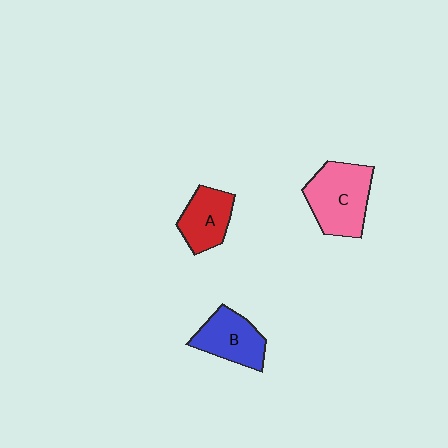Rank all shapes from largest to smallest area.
From largest to smallest: C (pink), B (blue), A (red).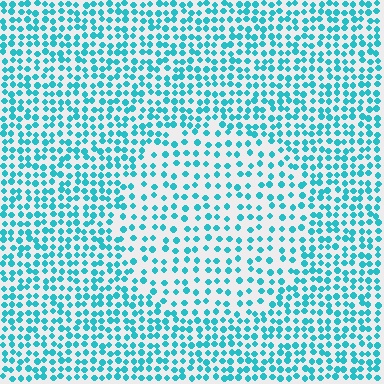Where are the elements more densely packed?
The elements are more densely packed outside the circle boundary.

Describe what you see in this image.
The image contains small cyan elements arranged at two different densities. A circle-shaped region is visible where the elements are less densely packed than the surrounding area.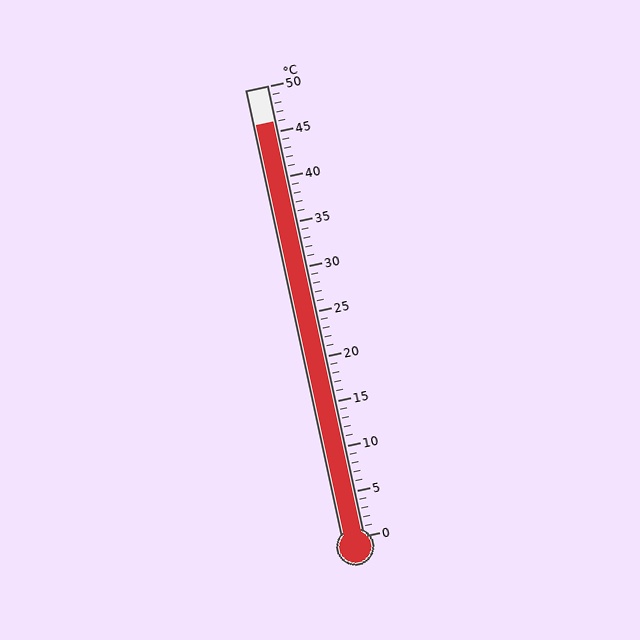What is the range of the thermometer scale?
The thermometer scale ranges from 0°C to 50°C.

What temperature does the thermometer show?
The thermometer shows approximately 46°C.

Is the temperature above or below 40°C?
The temperature is above 40°C.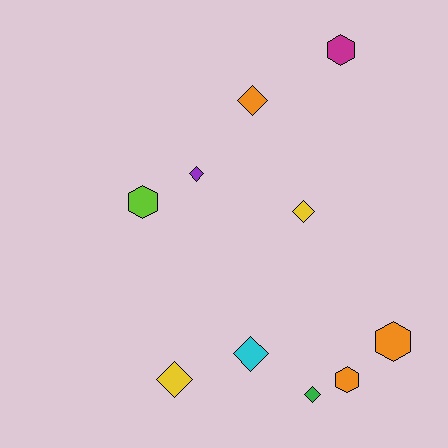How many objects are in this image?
There are 10 objects.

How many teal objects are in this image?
There are no teal objects.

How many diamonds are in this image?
There are 6 diamonds.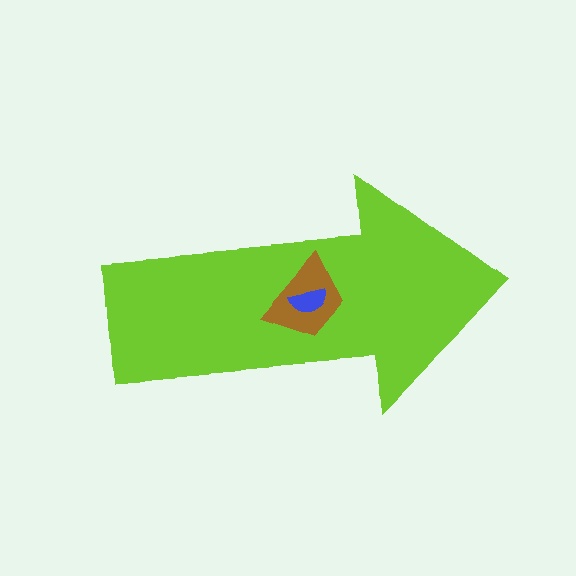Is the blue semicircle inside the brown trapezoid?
Yes.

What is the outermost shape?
The lime arrow.